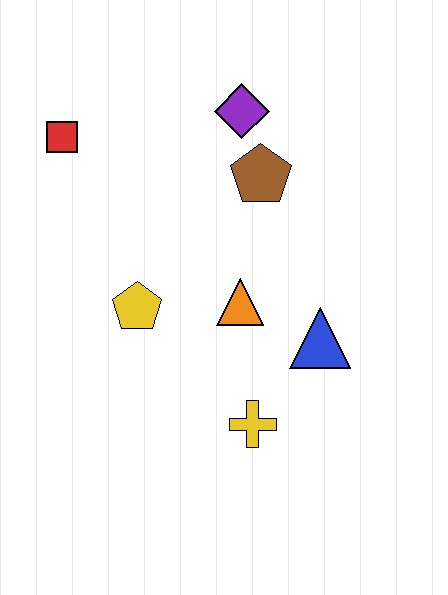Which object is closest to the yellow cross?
The blue triangle is closest to the yellow cross.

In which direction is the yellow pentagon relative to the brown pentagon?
The yellow pentagon is below the brown pentagon.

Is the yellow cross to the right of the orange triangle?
Yes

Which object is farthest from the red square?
The yellow cross is farthest from the red square.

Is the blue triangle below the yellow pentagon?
Yes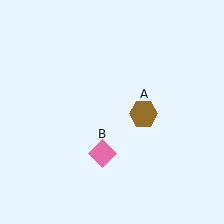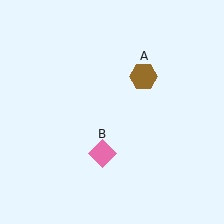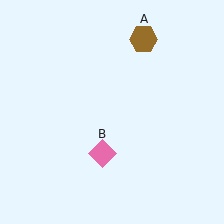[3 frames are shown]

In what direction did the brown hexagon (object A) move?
The brown hexagon (object A) moved up.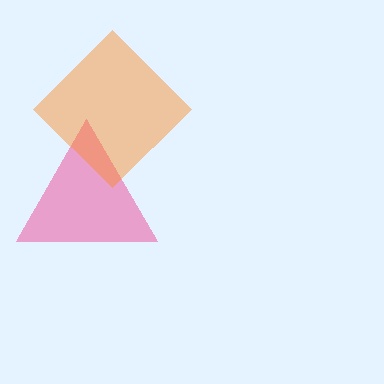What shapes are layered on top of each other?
The layered shapes are: a pink triangle, an orange diamond.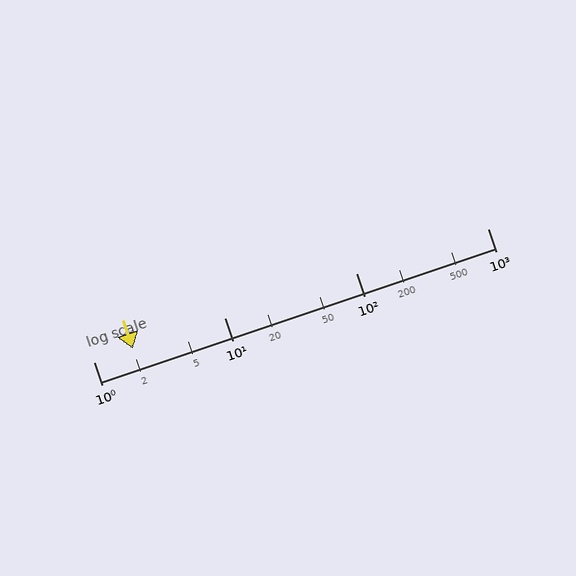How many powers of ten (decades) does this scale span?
The scale spans 3 decades, from 1 to 1000.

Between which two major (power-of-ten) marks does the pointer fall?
The pointer is between 1 and 10.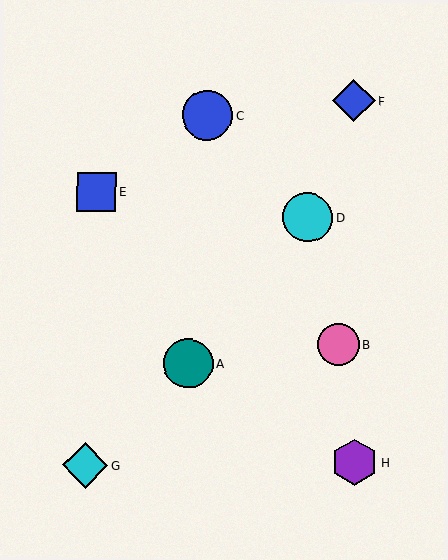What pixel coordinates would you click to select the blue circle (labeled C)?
Click at (207, 116) to select the blue circle C.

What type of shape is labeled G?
Shape G is a cyan diamond.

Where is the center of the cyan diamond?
The center of the cyan diamond is at (85, 465).